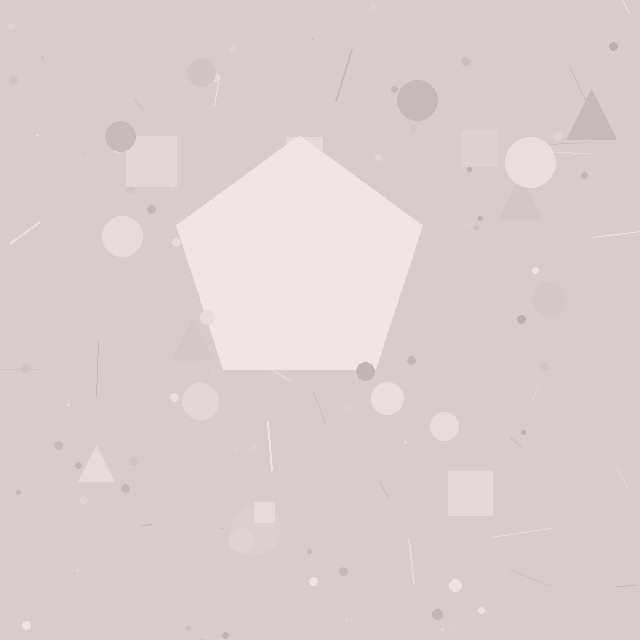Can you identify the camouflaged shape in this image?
The camouflaged shape is a pentagon.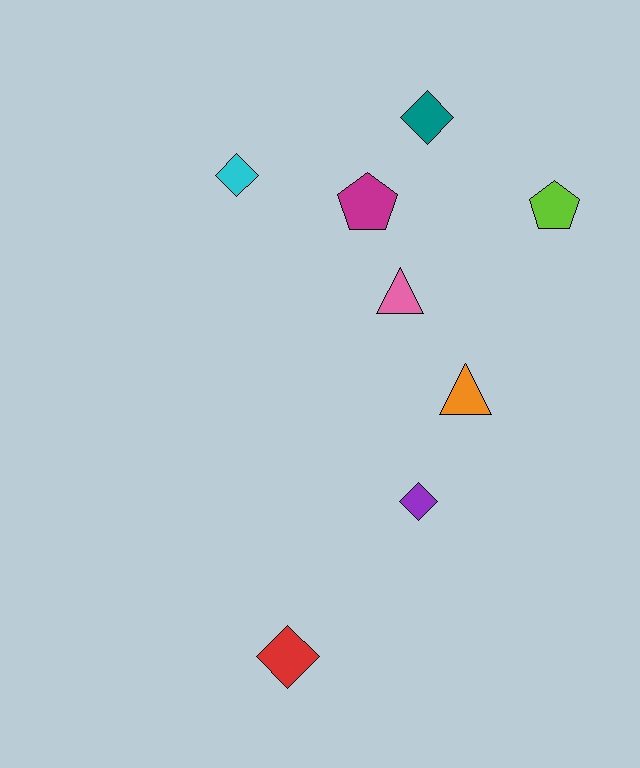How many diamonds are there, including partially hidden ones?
There are 4 diamonds.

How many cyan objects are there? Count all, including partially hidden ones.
There is 1 cyan object.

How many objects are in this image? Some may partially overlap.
There are 8 objects.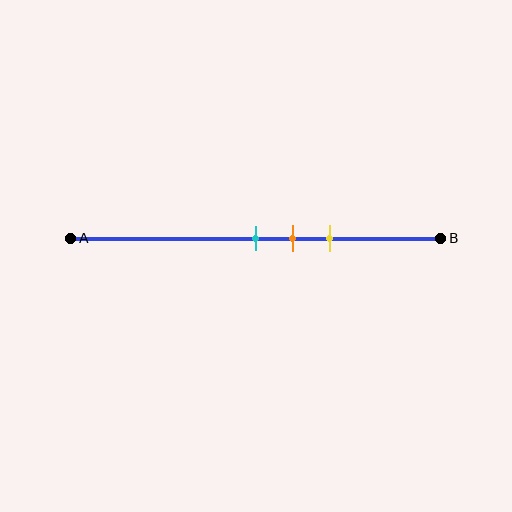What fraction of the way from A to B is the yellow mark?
The yellow mark is approximately 70% (0.7) of the way from A to B.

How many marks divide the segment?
There are 3 marks dividing the segment.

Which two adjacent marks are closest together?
The cyan and orange marks are the closest adjacent pair.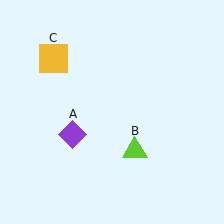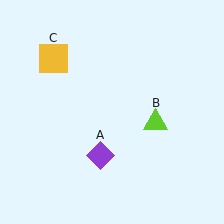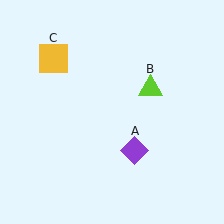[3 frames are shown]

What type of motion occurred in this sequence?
The purple diamond (object A), lime triangle (object B) rotated counterclockwise around the center of the scene.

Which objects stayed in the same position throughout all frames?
Yellow square (object C) remained stationary.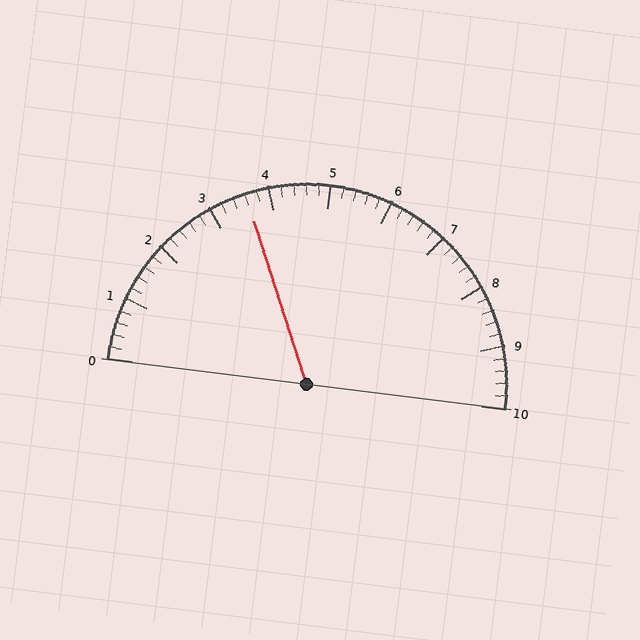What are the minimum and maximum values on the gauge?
The gauge ranges from 0 to 10.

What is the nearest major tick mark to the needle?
The nearest major tick mark is 4.